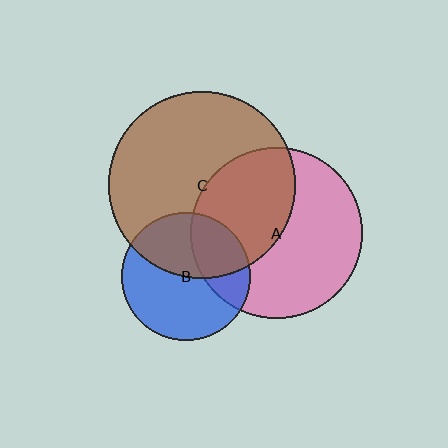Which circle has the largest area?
Circle C (brown).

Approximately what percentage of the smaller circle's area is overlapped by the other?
Approximately 45%.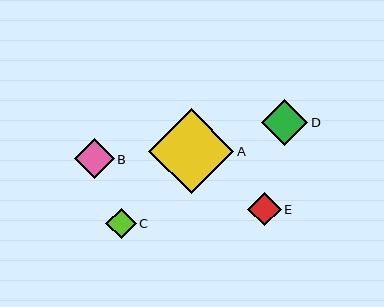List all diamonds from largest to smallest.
From largest to smallest: A, D, B, E, C.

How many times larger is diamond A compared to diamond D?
Diamond A is approximately 1.9 times the size of diamond D.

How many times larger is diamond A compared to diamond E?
Diamond A is approximately 2.5 times the size of diamond E.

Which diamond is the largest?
Diamond A is the largest with a size of approximately 85 pixels.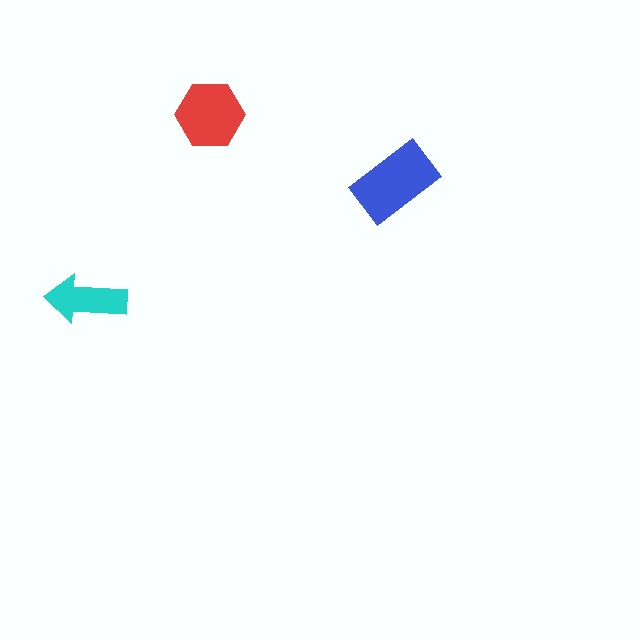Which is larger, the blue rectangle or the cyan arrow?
The blue rectangle.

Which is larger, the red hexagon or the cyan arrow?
The red hexagon.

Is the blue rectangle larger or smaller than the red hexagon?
Larger.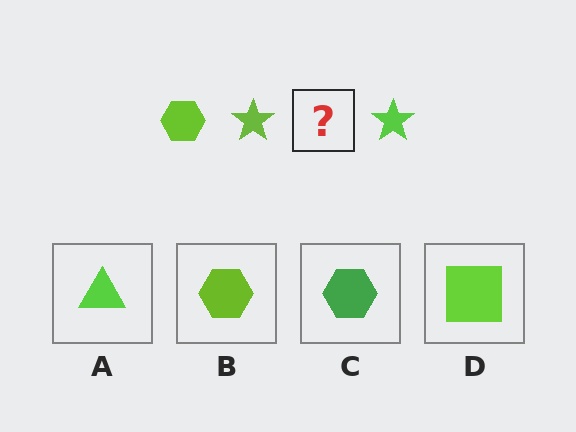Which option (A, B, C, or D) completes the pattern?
B.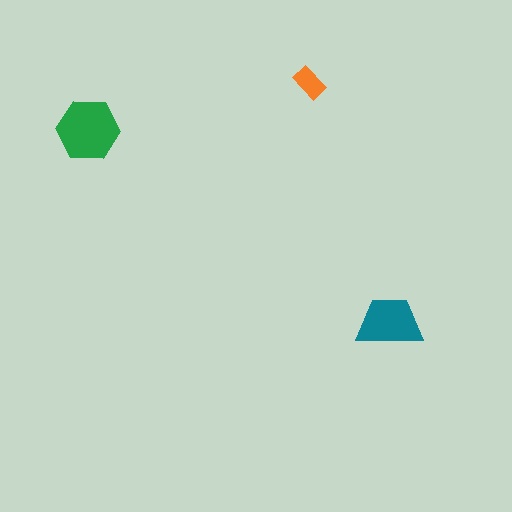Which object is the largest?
The green hexagon.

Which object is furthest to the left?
The green hexagon is leftmost.